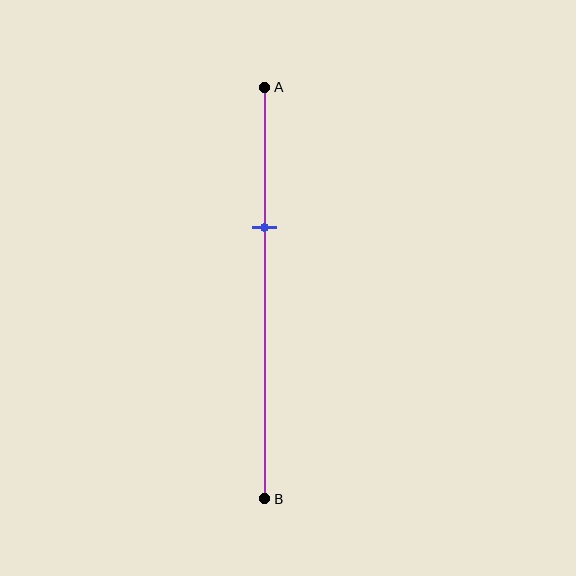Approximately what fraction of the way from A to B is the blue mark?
The blue mark is approximately 35% of the way from A to B.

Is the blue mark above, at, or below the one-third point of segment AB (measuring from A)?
The blue mark is approximately at the one-third point of segment AB.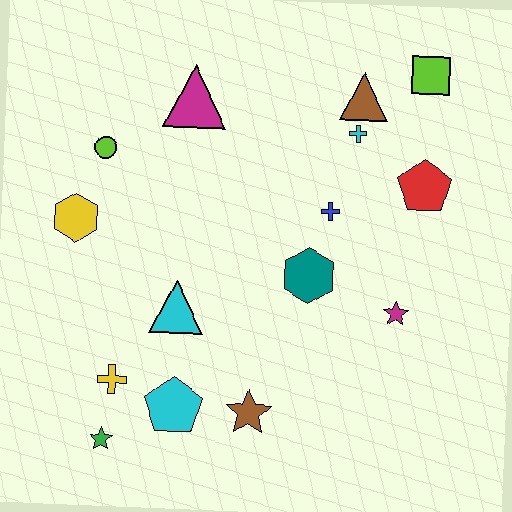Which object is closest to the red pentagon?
The cyan cross is closest to the red pentagon.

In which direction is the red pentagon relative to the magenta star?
The red pentagon is above the magenta star.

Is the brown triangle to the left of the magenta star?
Yes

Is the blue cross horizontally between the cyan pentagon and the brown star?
No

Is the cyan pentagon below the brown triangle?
Yes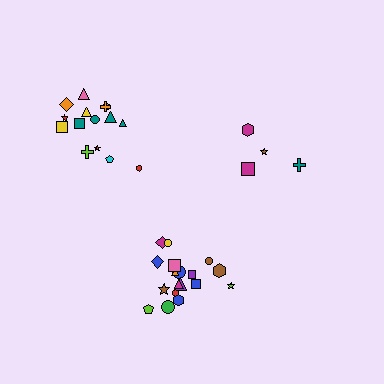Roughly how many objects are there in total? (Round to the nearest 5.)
Roughly 35 objects in total.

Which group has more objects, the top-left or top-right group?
The top-left group.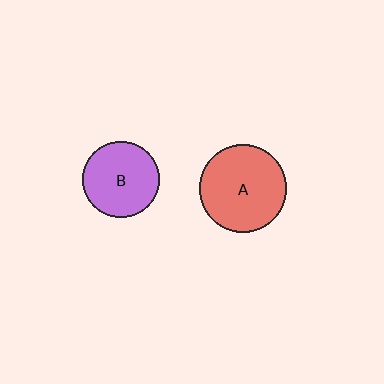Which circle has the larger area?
Circle A (red).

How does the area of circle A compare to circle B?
Approximately 1.3 times.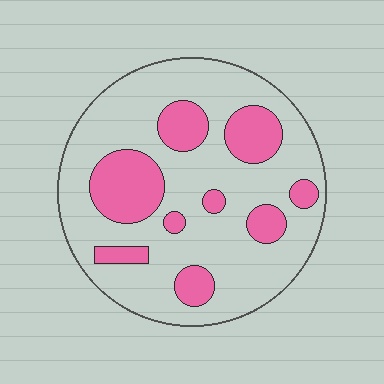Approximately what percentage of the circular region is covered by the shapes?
Approximately 25%.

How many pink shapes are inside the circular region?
9.